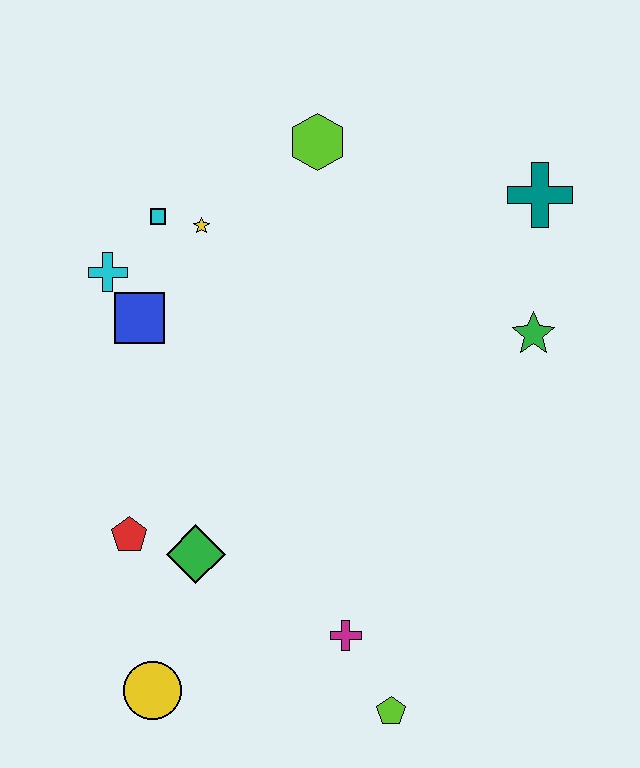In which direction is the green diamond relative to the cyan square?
The green diamond is below the cyan square.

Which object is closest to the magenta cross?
The lime pentagon is closest to the magenta cross.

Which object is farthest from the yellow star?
The lime pentagon is farthest from the yellow star.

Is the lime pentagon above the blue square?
No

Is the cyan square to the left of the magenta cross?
Yes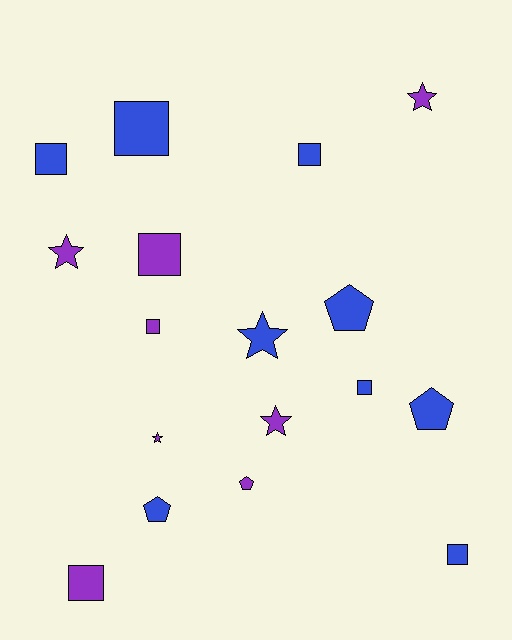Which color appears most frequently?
Blue, with 9 objects.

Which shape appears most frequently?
Square, with 8 objects.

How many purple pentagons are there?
There is 1 purple pentagon.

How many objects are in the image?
There are 17 objects.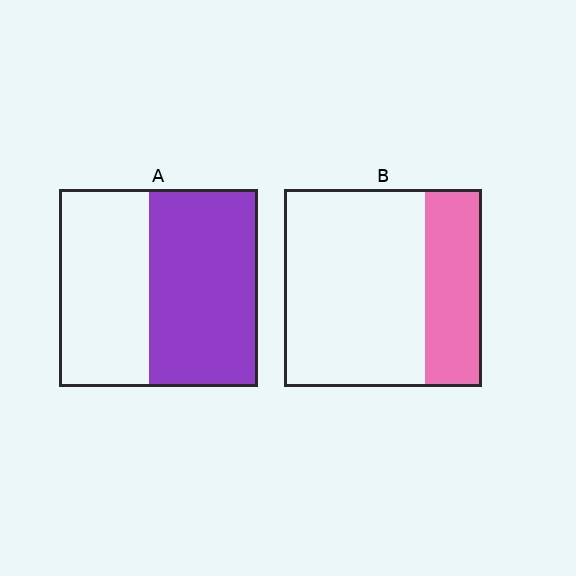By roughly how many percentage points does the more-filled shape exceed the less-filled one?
By roughly 25 percentage points (A over B).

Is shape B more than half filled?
No.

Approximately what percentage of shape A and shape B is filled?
A is approximately 55% and B is approximately 30%.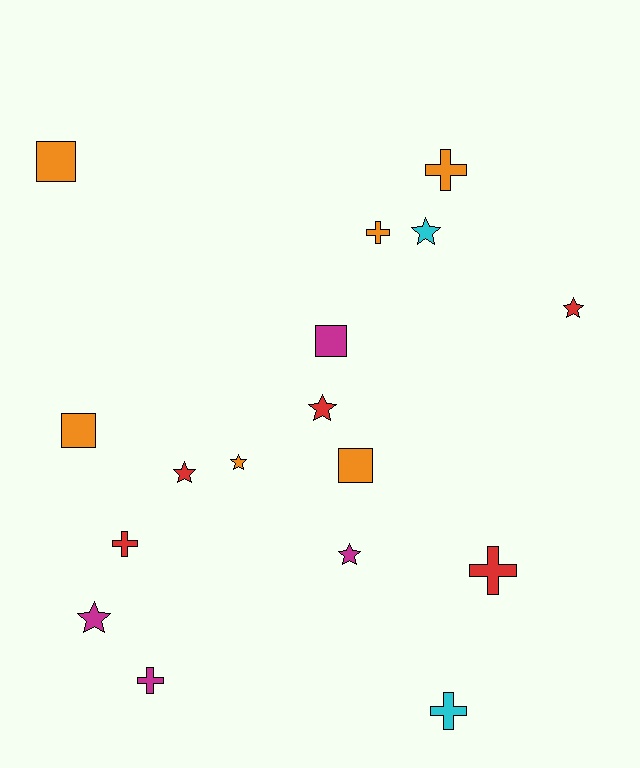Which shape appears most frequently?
Star, with 7 objects.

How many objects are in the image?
There are 17 objects.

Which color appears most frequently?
Orange, with 6 objects.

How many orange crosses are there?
There are 2 orange crosses.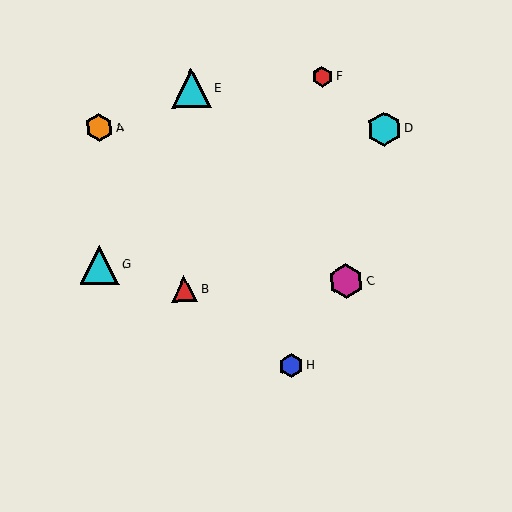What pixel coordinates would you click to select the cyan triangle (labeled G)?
Click at (100, 265) to select the cyan triangle G.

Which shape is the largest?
The cyan triangle (labeled E) is the largest.